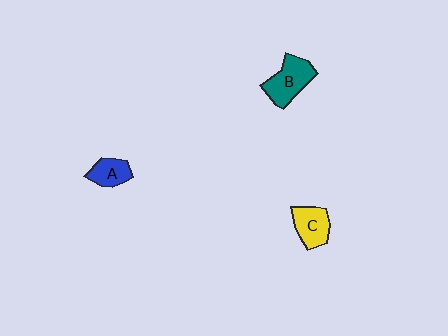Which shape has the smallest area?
Shape A (blue).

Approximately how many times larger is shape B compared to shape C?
Approximately 1.3 times.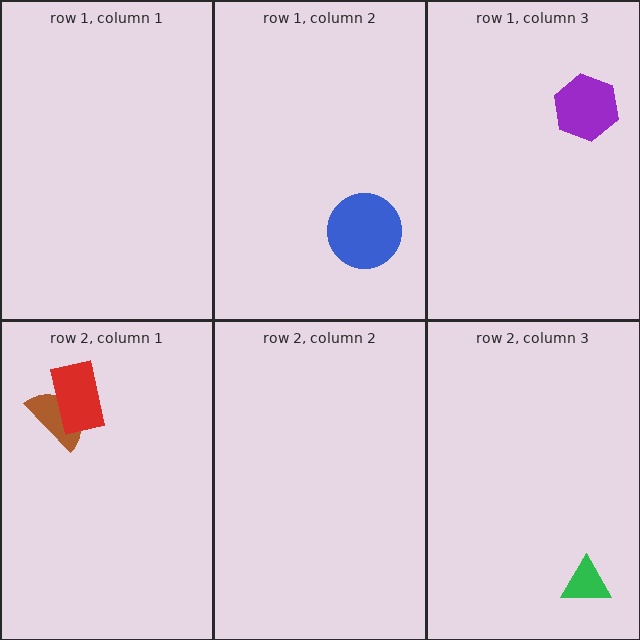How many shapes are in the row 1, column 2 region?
1.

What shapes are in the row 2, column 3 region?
The green triangle.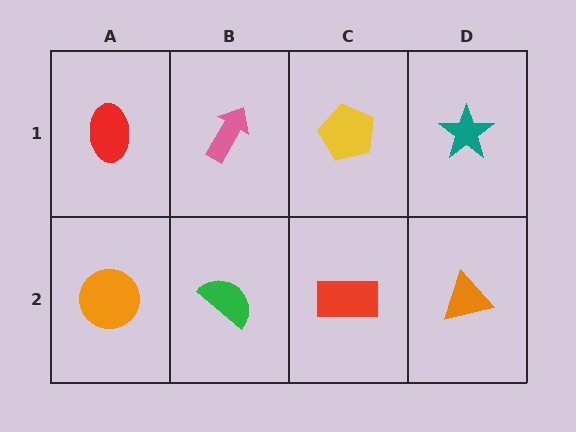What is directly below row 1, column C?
A red rectangle.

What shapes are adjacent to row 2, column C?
A yellow pentagon (row 1, column C), a green semicircle (row 2, column B), an orange triangle (row 2, column D).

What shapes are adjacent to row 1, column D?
An orange triangle (row 2, column D), a yellow pentagon (row 1, column C).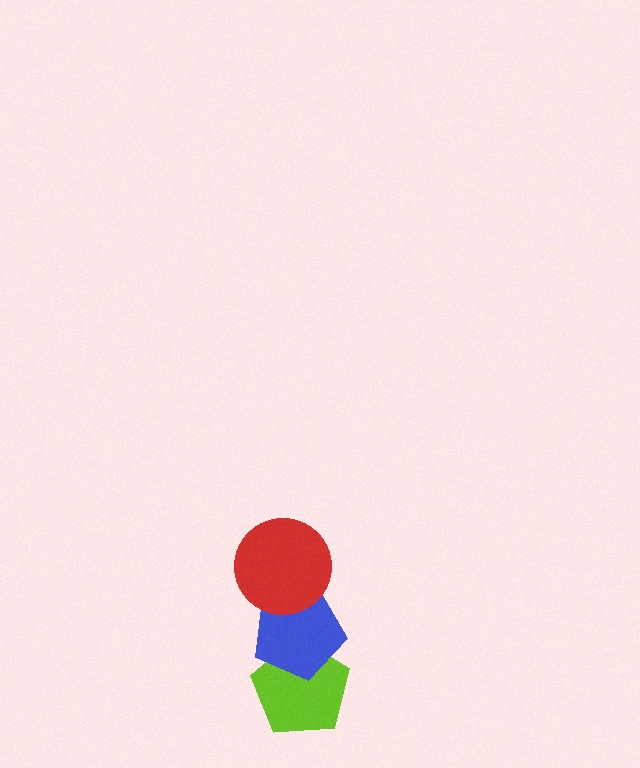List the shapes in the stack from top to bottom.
From top to bottom: the red circle, the blue pentagon, the lime pentagon.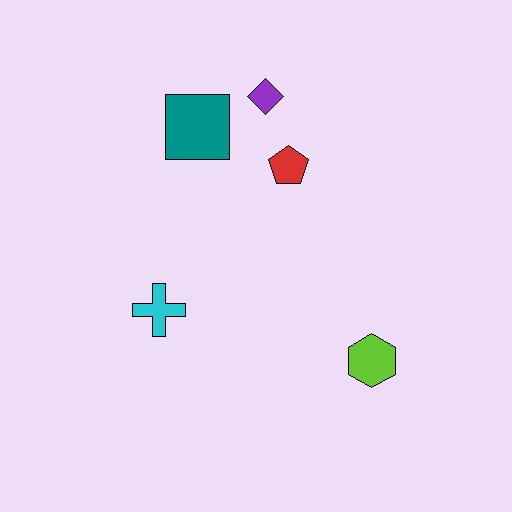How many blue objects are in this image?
There are no blue objects.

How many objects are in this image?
There are 5 objects.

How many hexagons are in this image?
There is 1 hexagon.